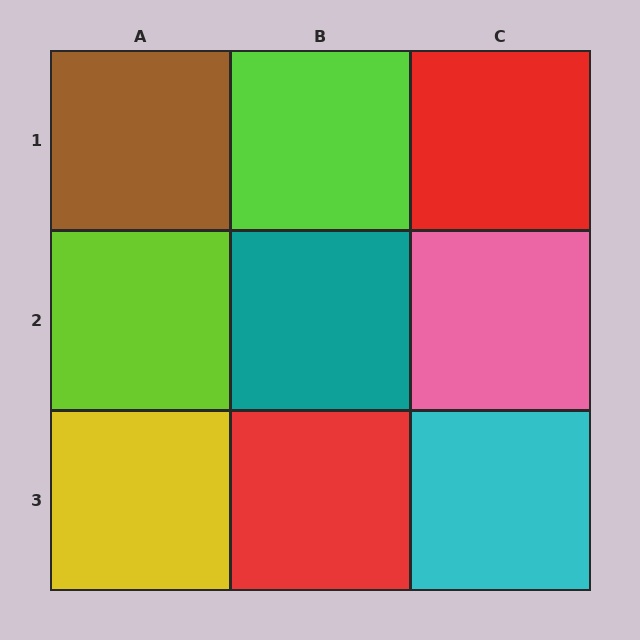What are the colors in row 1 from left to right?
Brown, lime, red.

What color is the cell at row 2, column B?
Teal.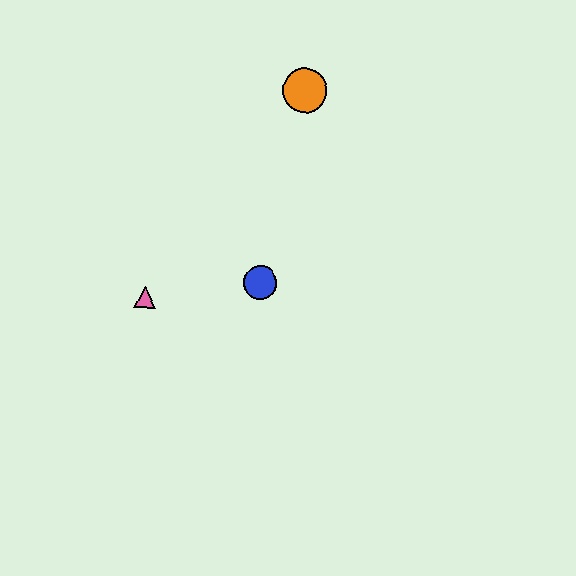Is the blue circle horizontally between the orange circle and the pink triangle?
Yes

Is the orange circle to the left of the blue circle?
No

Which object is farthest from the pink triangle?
The orange circle is farthest from the pink triangle.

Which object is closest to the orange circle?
The blue circle is closest to the orange circle.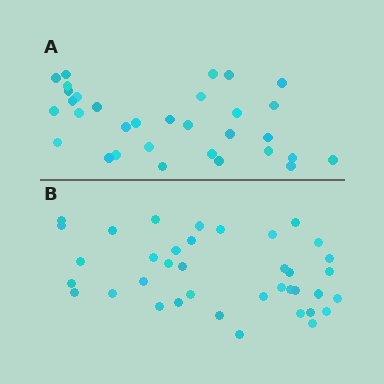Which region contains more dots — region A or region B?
Region B (the bottom region) has more dots.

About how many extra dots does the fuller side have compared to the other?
Region B has about 6 more dots than region A.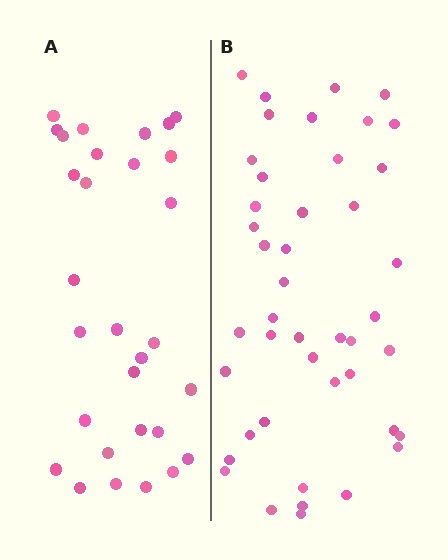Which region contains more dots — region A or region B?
Region B (the right region) has more dots.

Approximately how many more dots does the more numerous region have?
Region B has approximately 15 more dots than region A.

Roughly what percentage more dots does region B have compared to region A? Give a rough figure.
About 45% more.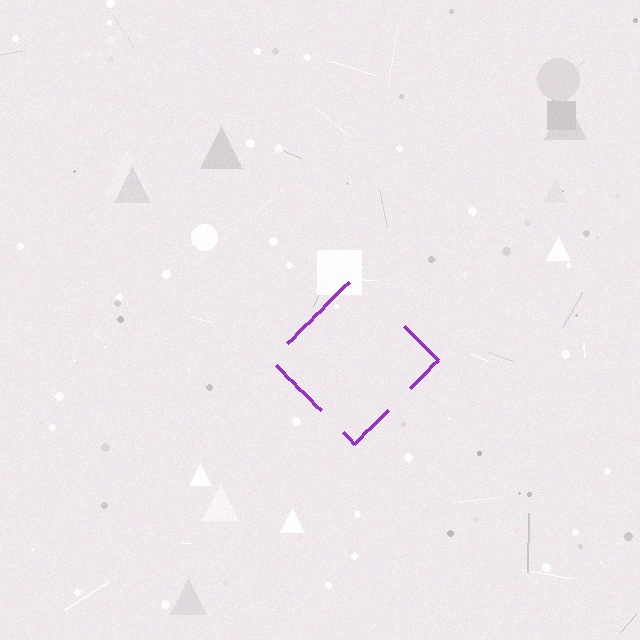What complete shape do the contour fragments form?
The contour fragments form a diamond.